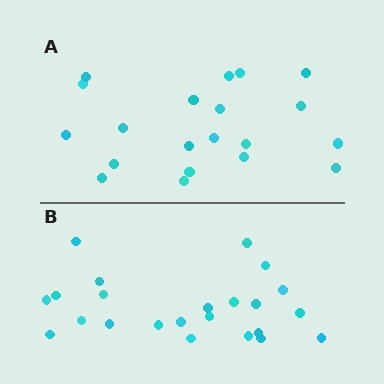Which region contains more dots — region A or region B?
Region B (the bottom region) has more dots.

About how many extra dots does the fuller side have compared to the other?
Region B has just a few more — roughly 2 or 3 more dots than region A.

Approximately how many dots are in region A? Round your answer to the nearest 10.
About 20 dots.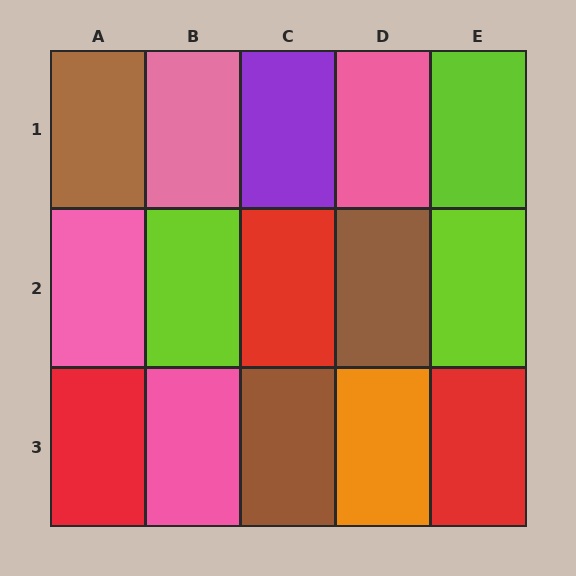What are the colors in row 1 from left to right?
Brown, pink, purple, pink, lime.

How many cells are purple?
1 cell is purple.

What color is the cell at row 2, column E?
Lime.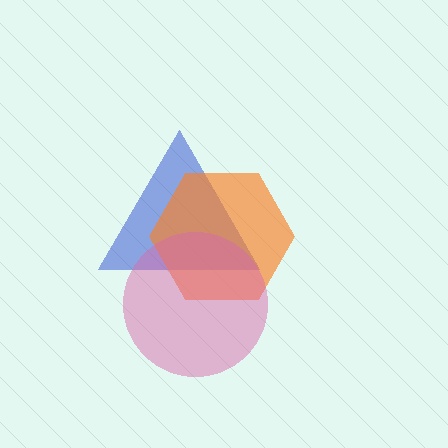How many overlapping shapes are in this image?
There are 3 overlapping shapes in the image.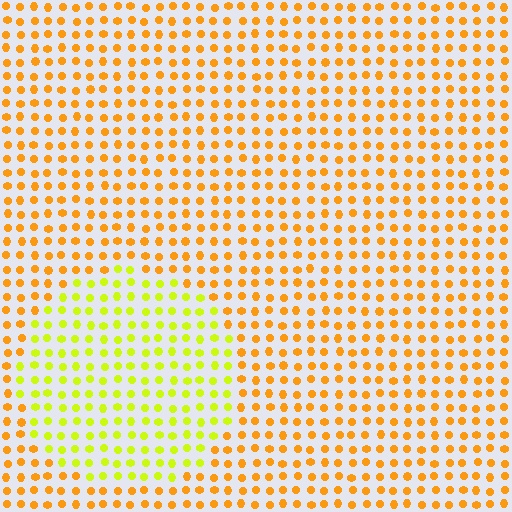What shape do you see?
I see a circle.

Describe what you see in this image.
The image is filled with small orange elements in a uniform arrangement. A circle-shaped region is visible where the elements are tinted to a slightly different hue, forming a subtle color boundary.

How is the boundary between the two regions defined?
The boundary is defined purely by a slight shift in hue (about 38 degrees). Spacing, size, and orientation are identical on both sides.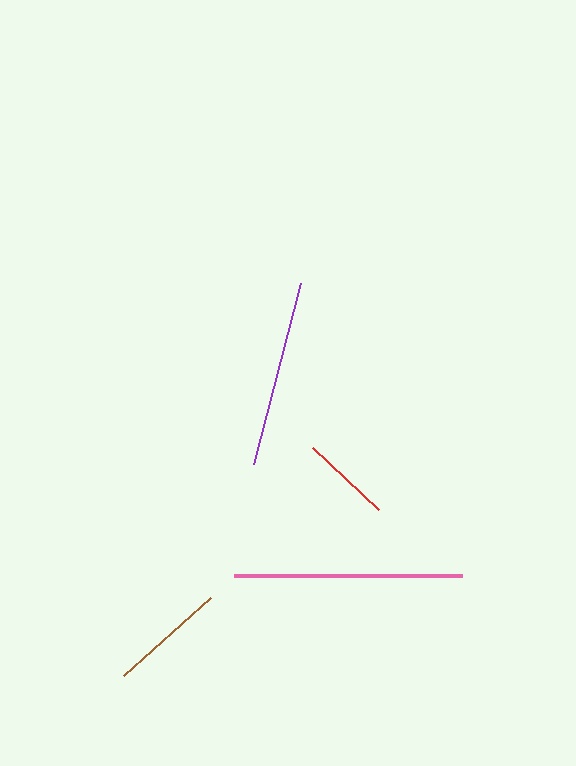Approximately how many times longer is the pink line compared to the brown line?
The pink line is approximately 2.0 times the length of the brown line.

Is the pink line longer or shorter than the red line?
The pink line is longer than the red line.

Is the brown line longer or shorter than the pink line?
The pink line is longer than the brown line.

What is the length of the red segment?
The red segment is approximately 91 pixels long.